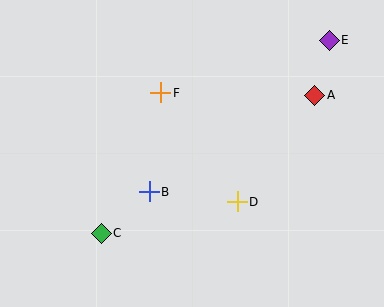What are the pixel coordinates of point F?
Point F is at (161, 93).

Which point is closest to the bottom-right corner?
Point D is closest to the bottom-right corner.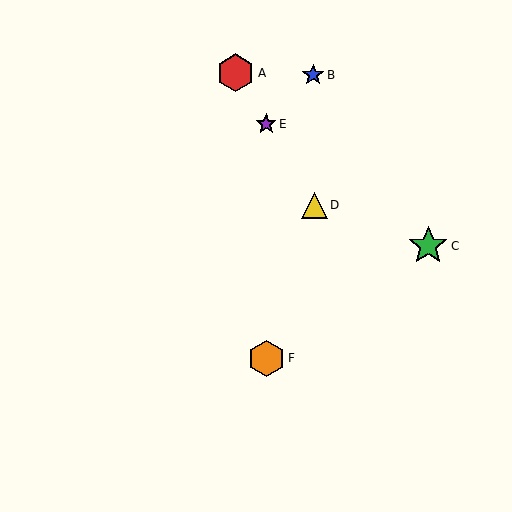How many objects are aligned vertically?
2 objects (E, F) are aligned vertically.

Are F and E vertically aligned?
Yes, both are at x≈266.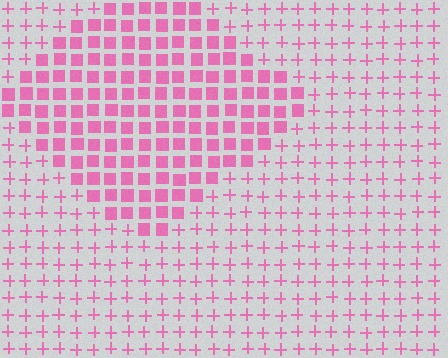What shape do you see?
I see a diamond.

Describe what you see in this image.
The image is filled with small pink elements arranged in a uniform grid. A diamond-shaped region contains squares, while the surrounding area contains plus signs. The boundary is defined purely by the change in element shape.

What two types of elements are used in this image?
The image uses squares inside the diamond region and plus signs outside it.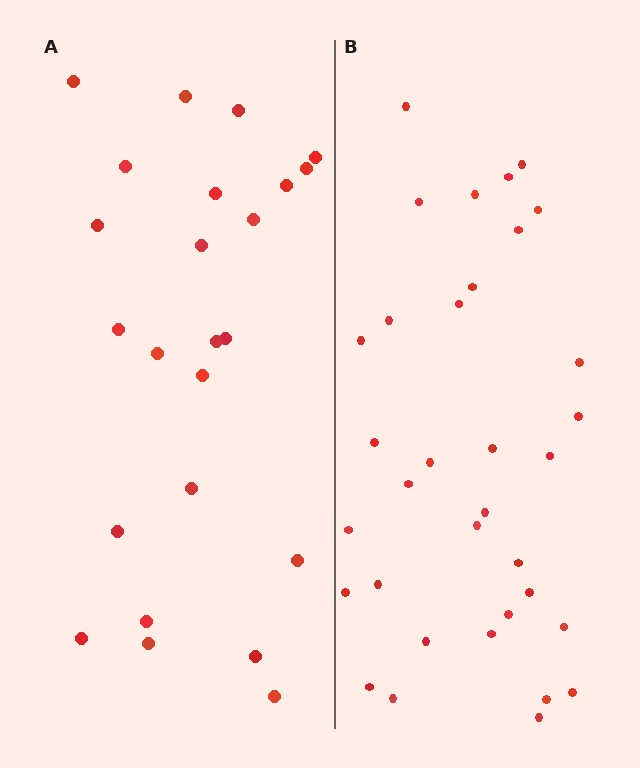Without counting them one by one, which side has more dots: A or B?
Region B (the right region) has more dots.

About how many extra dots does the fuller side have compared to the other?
Region B has roughly 10 or so more dots than region A.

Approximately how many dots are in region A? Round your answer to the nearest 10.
About 20 dots. (The exact count is 24, which rounds to 20.)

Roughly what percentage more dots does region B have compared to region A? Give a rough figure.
About 40% more.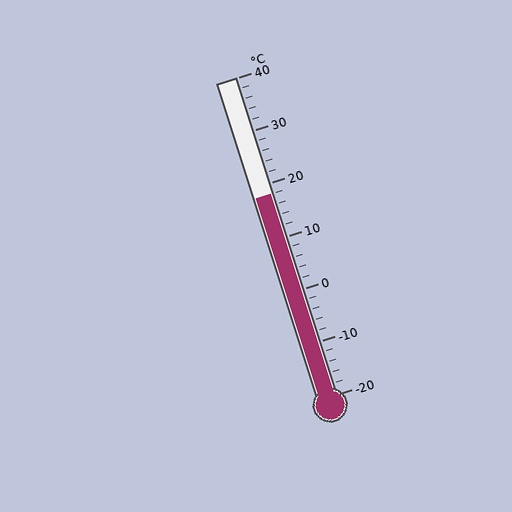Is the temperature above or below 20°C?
The temperature is below 20°C.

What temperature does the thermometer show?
The thermometer shows approximately 18°C.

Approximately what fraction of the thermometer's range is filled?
The thermometer is filled to approximately 65% of its range.